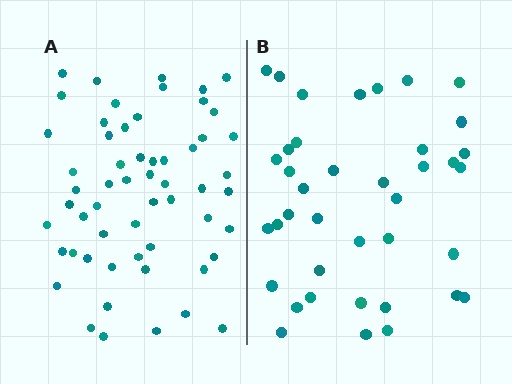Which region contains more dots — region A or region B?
Region A (the left region) has more dots.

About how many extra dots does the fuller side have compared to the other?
Region A has approximately 20 more dots than region B.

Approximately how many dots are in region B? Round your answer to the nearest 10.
About 40 dots. (The exact count is 39, which rounds to 40.)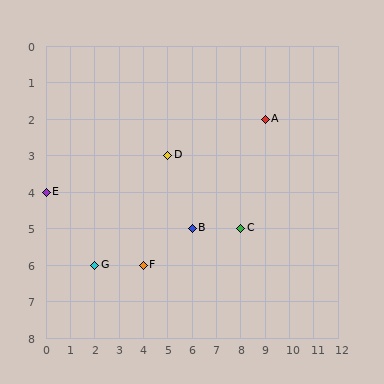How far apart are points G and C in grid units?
Points G and C are 6 columns and 1 row apart (about 6.1 grid units diagonally).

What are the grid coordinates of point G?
Point G is at grid coordinates (2, 6).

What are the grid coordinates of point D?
Point D is at grid coordinates (5, 3).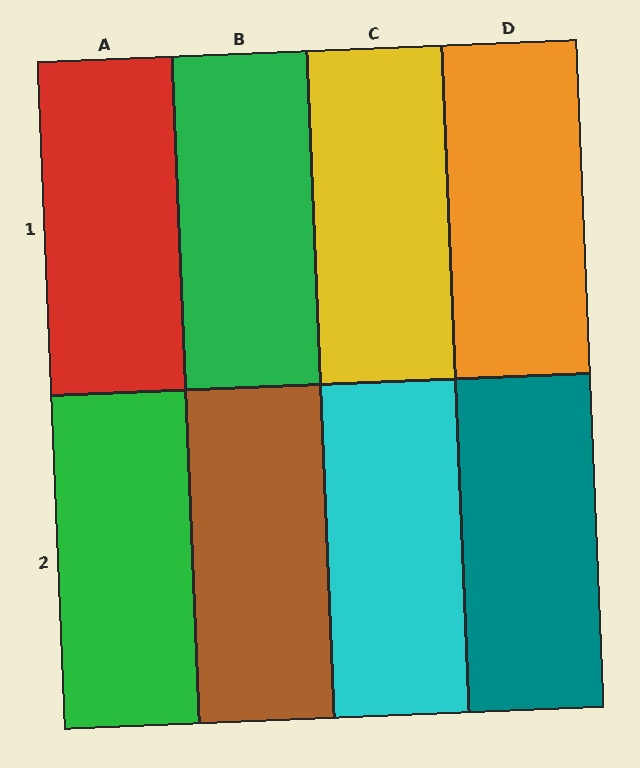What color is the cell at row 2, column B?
Brown.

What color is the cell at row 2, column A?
Green.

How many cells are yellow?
1 cell is yellow.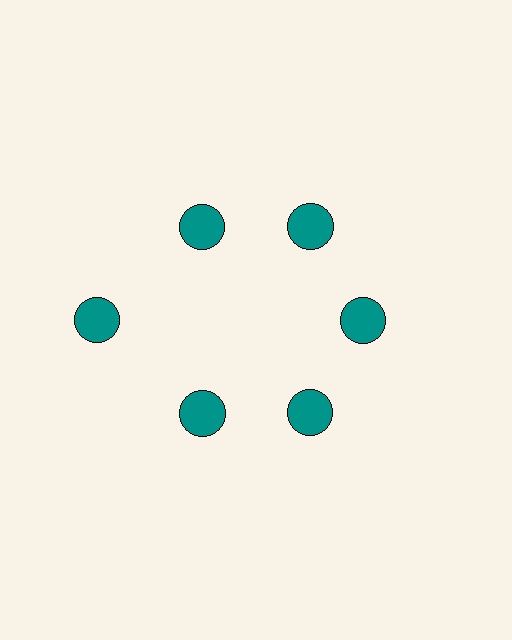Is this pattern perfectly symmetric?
No. The 6 teal circles are arranged in a ring, but one element near the 9 o'clock position is pushed outward from the center, breaking the 6-fold rotational symmetry.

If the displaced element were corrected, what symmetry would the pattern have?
It would have 6-fold rotational symmetry — the pattern would map onto itself every 60 degrees.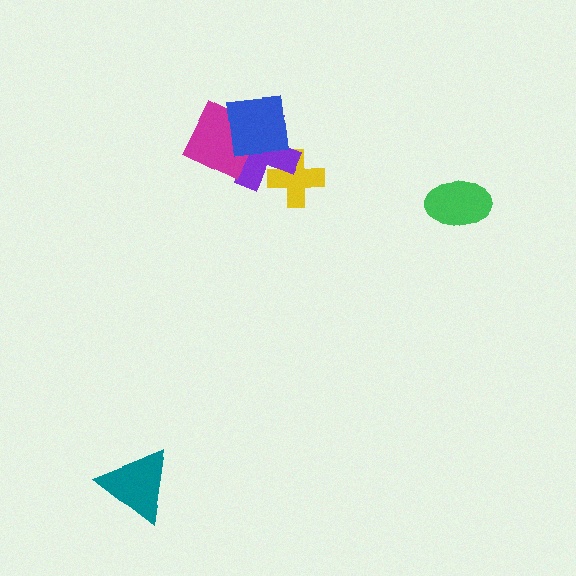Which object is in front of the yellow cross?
The purple cross is in front of the yellow cross.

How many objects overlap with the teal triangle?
0 objects overlap with the teal triangle.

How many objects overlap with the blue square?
2 objects overlap with the blue square.